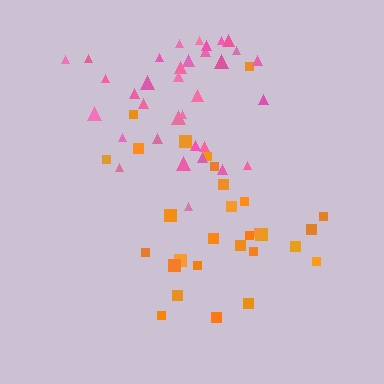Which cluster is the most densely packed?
Pink.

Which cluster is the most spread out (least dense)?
Orange.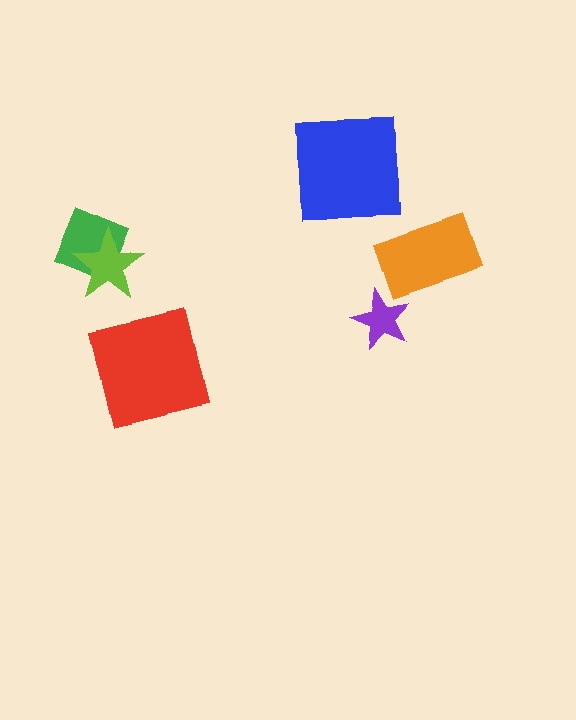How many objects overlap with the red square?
0 objects overlap with the red square.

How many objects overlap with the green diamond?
1 object overlaps with the green diamond.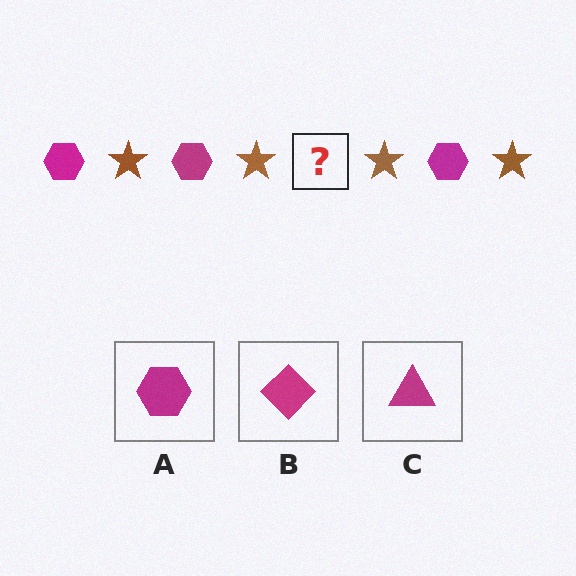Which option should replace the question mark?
Option A.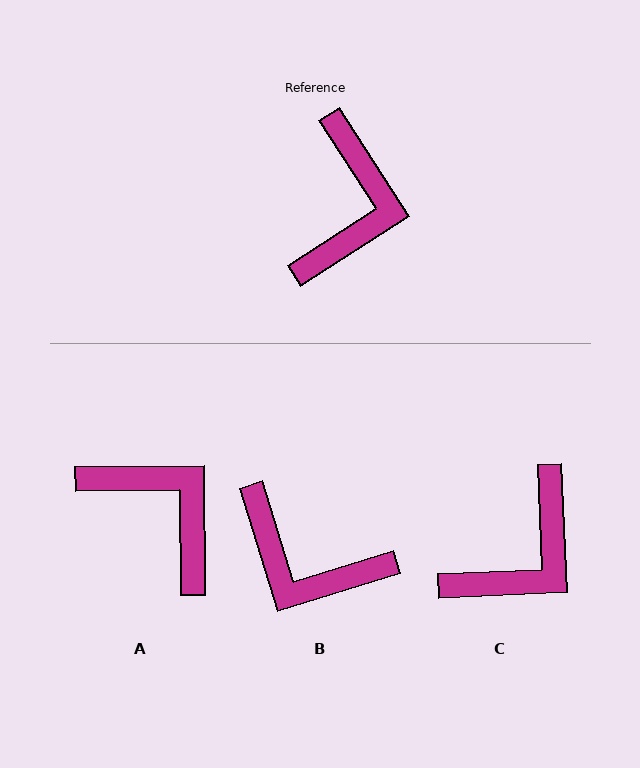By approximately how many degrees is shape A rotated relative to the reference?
Approximately 58 degrees counter-clockwise.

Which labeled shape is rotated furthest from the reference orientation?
B, about 106 degrees away.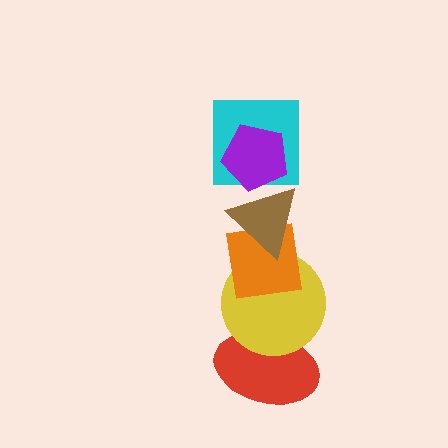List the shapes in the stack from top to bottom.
From top to bottom: the purple pentagon, the cyan square, the brown triangle, the orange square, the yellow circle, the red ellipse.